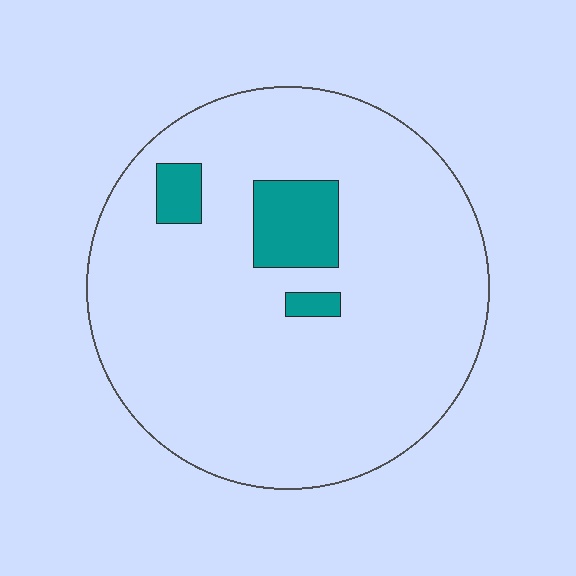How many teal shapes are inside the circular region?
3.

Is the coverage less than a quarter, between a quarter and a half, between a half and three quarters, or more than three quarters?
Less than a quarter.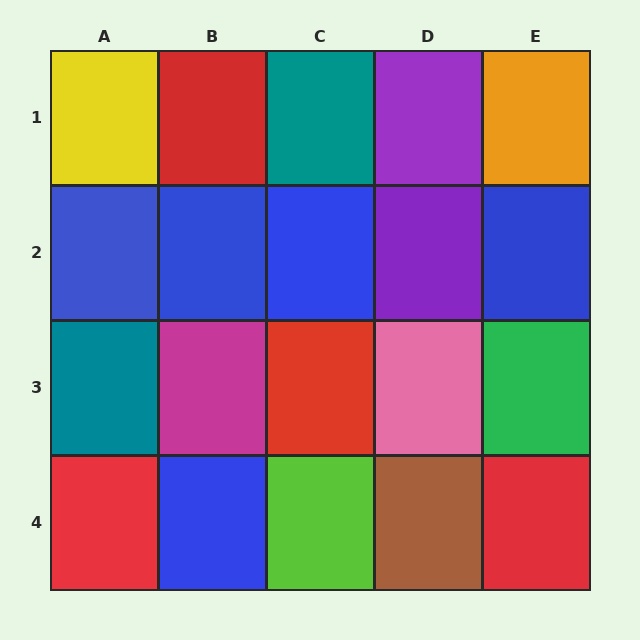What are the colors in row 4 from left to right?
Red, blue, lime, brown, red.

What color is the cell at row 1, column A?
Yellow.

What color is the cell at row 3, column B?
Magenta.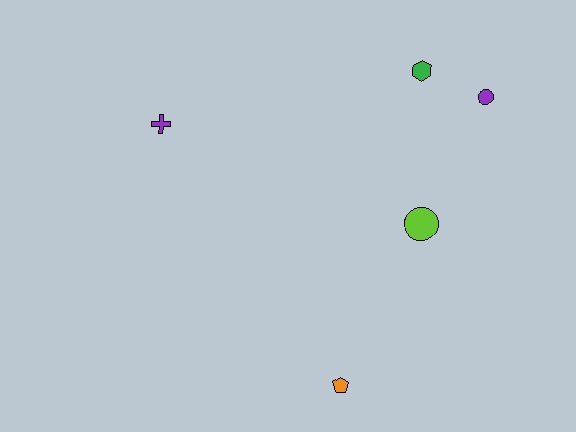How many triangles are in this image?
There are no triangles.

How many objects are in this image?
There are 5 objects.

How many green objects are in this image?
There is 1 green object.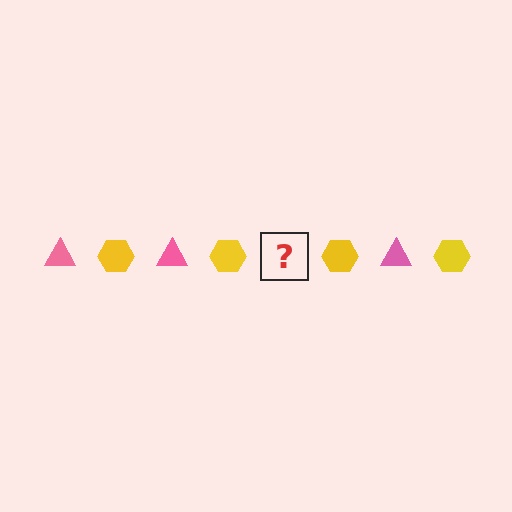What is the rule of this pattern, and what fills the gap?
The rule is that the pattern alternates between pink triangle and yellow hexagon. The gap should be filled with a pink triangle.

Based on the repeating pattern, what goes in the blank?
The blank should be a pink triangle.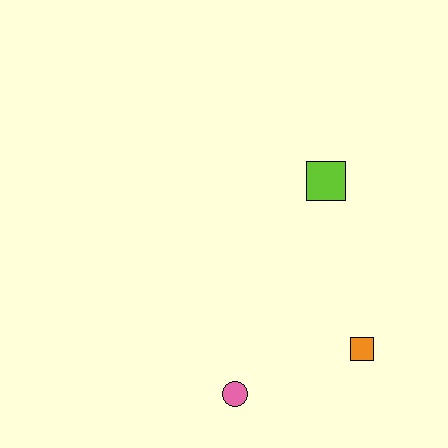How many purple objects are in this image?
There are no purple objects.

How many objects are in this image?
There are 3 objects.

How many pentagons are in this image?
There are no pentagons.